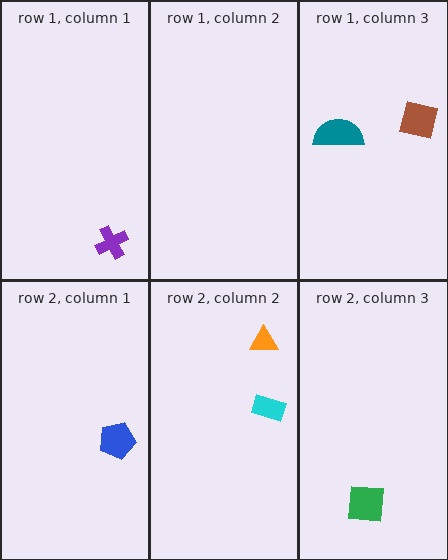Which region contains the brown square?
The row 1, column 3 region.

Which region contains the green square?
The row 2, column 3 region.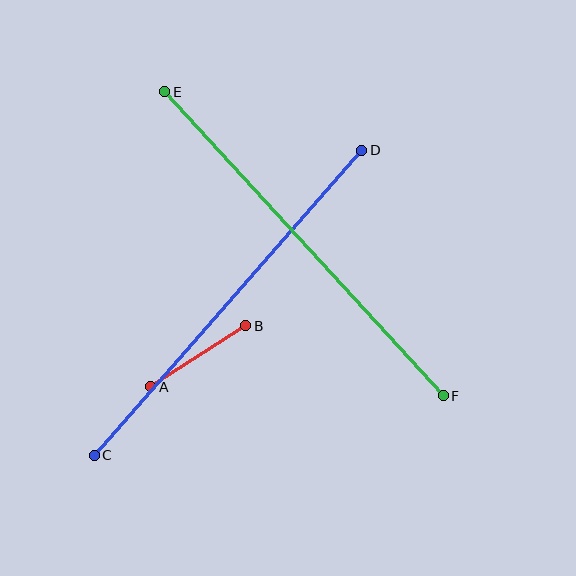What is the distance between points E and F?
The distance is approximately 412 pixels.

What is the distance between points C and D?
The distance is approximately 406 pixels.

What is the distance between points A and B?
The distance is approximately 113 pixels.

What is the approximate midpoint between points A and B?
The midpoint is at approximately (198, 356) pixels.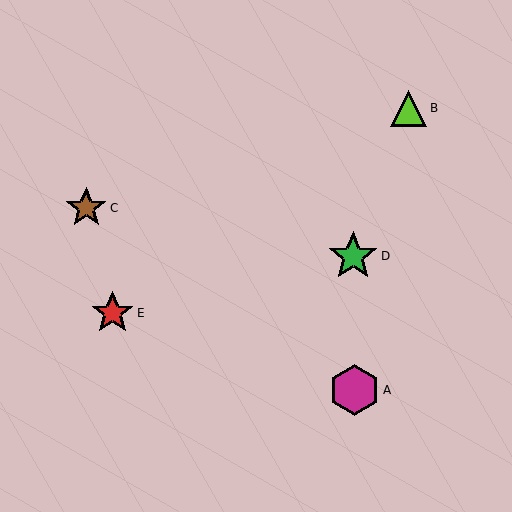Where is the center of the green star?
The center of the green star is at (353, 256).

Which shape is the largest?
The magenta hexagon (labeled A) is the largest.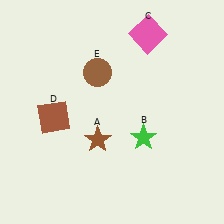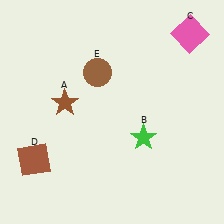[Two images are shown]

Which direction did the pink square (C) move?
The pink square (C) moved right.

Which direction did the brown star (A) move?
The brown star (A) moved up.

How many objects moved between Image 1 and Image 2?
3 objects moved between the two images.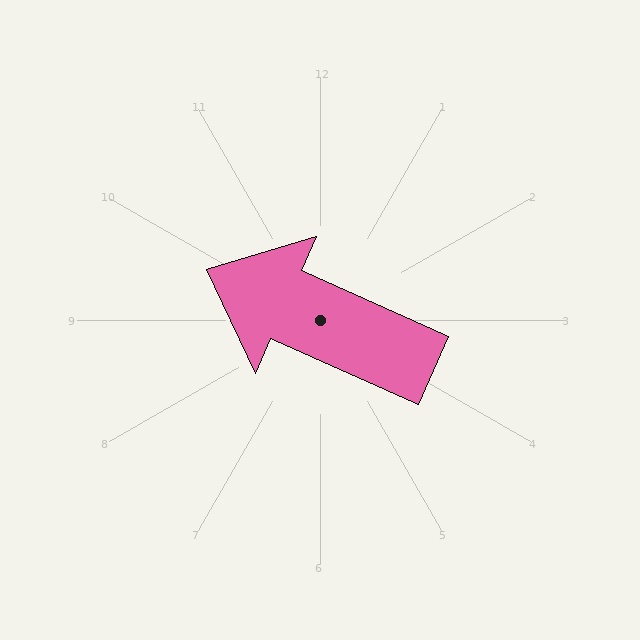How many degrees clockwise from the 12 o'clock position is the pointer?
Approximately 294 degrees.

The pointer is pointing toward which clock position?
Roughly 10 o'clock.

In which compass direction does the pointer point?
Northwest.